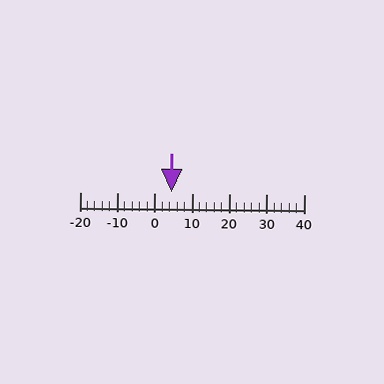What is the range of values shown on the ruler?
The ruler shows values from -20 to 40.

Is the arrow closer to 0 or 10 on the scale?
The arrow is closer to 0.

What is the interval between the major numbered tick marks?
The major tick marks are spaced 10 units apart.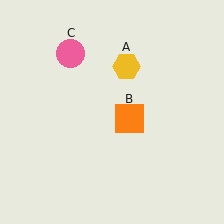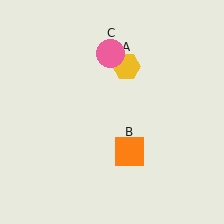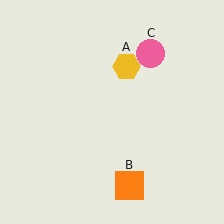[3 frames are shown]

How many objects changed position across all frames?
2 objects changed position: orange square (object B), pink circle (object C).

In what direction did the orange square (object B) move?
The orange square (object B) moved down.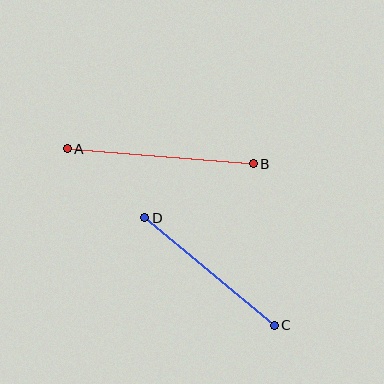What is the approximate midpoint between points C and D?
The midpoint is at approximately (210, 272) pixels.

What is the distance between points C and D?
The distance is approximately 168 pixels.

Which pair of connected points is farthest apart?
Points A and B are farthest apart.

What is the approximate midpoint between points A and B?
The midpoint is at approximately (160, 156) pixels.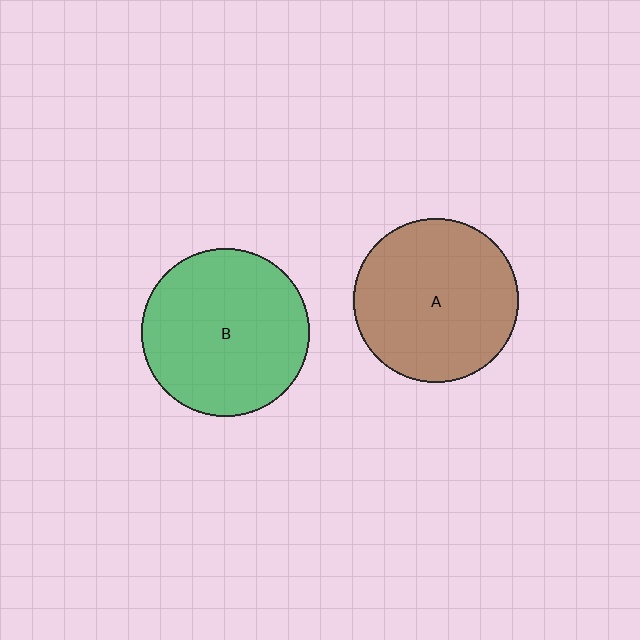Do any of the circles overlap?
No, none of the circles overlap.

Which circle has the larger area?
Circle B (green).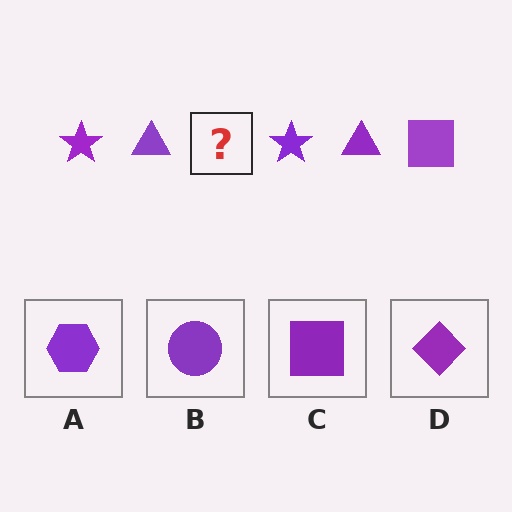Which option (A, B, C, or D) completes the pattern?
C.